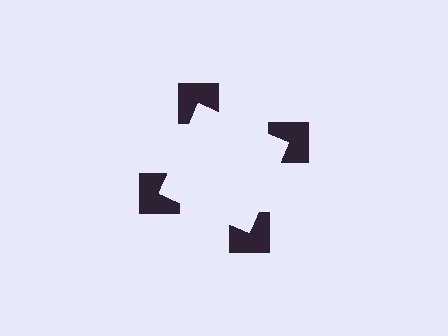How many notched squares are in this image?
There are 4 — one at each vertex of the illusory square.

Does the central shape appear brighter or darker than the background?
It typically appears slightly brighter than the background, even though no actual brightness change is drawn.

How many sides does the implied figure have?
4 sides.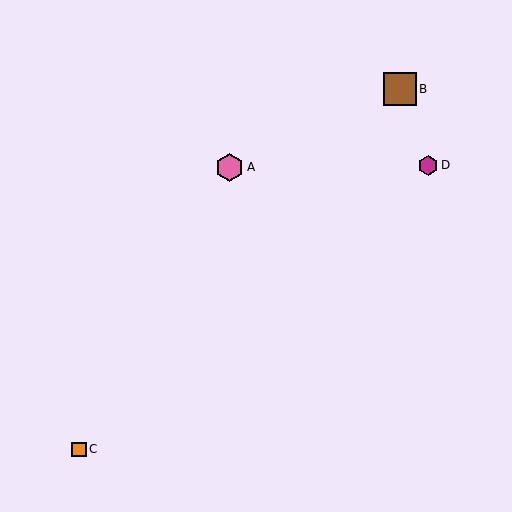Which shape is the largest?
The brown square (labeled B) is the largest.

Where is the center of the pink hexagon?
The center of the pink hexagon is at (230, 167).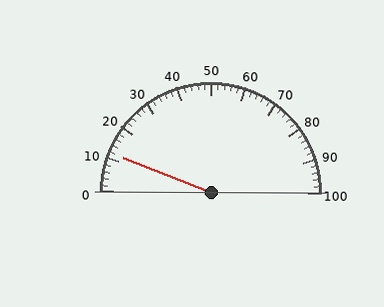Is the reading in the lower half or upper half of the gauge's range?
The reading is in the lower half of the range (0 to 100).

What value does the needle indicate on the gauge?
The needle indicates approximately 12.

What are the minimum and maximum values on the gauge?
The gauge ranges from 0 to 100.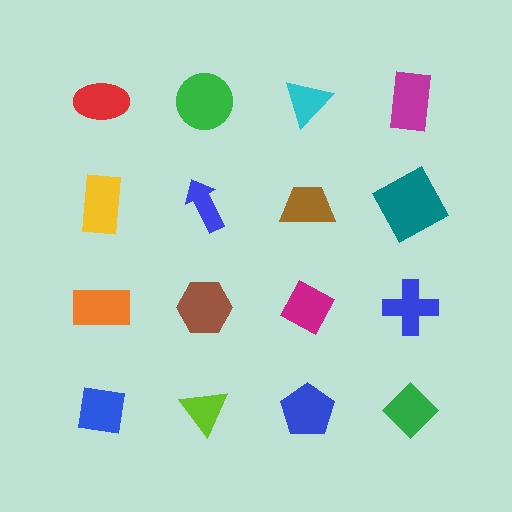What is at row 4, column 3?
A blue pentagon.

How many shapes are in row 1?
4 shapes.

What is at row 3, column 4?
A blue cross.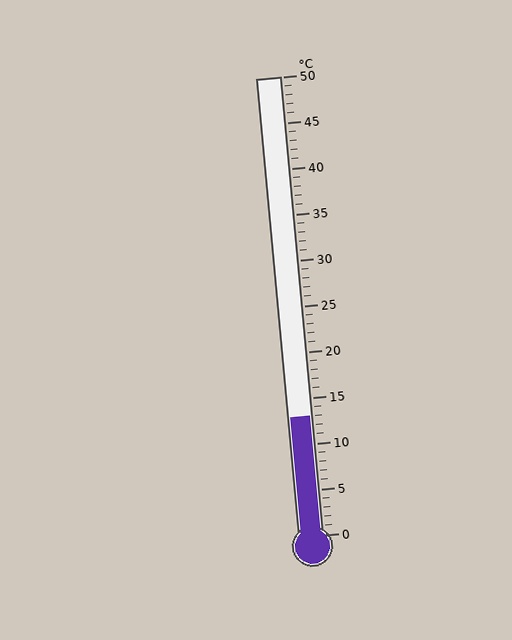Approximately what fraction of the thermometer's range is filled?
The thermometer is filled to approximately 25% of its range.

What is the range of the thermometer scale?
The thermometer scale ranges from 0°C to 50°C.